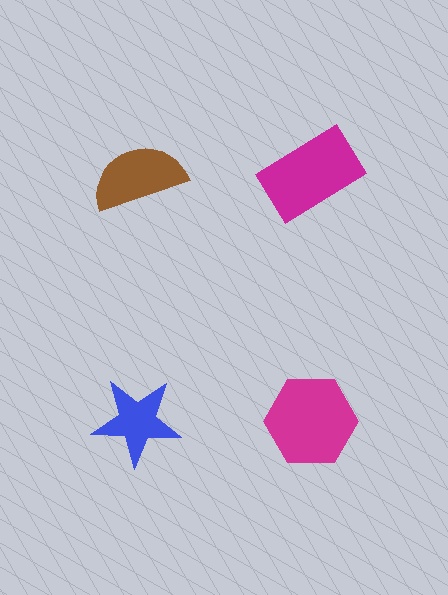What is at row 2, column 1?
A blue star.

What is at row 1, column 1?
A brown semicircle.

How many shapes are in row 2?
2 shapes.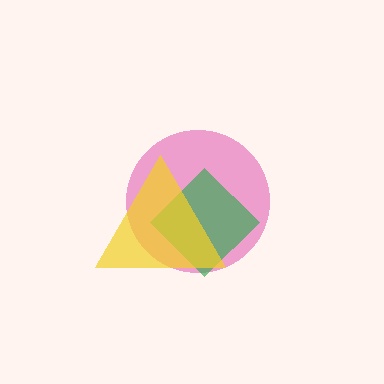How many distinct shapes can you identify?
There are 3 distinct shapes: a magenta circle, a green diamond, a yellow triangle.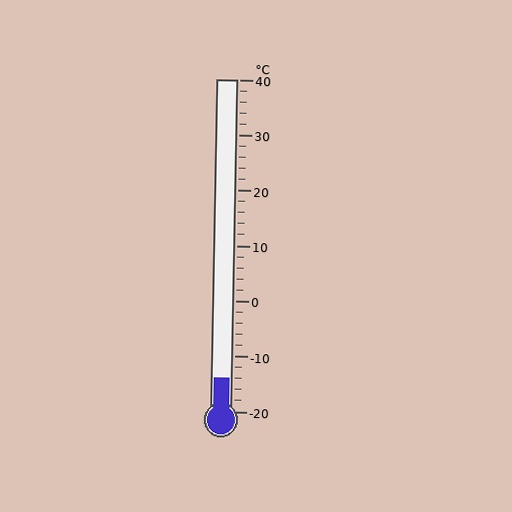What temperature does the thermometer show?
The thermometer shows approximately -14°C.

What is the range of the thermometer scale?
The thermometer scale ranges from -20°C to 40°C.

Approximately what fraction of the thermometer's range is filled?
The thermometer is filled to approximately 10% of its range.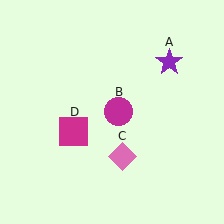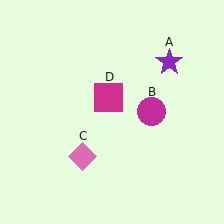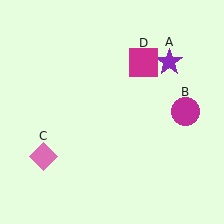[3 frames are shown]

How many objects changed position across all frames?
3 objects changed position: magenta circle (object B), pink diamond (object C), magenta square (object D).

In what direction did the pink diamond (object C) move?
The pink diamond (object C) moved left.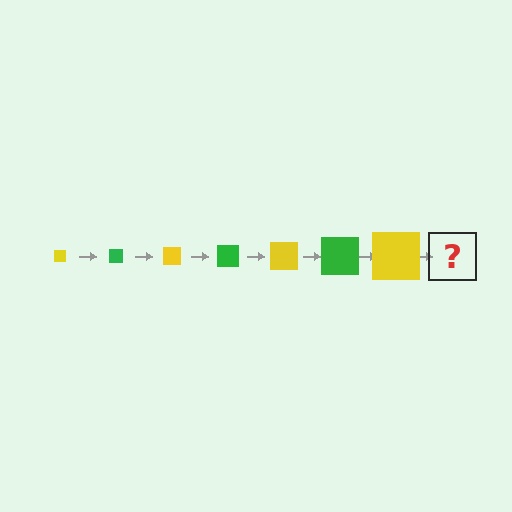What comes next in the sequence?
The next element should be a green square, larger than the previous one.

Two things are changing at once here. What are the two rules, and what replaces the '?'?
The two rules are that the square grows larger each step and the color cycles through yellow and green. The '?' should be a green square, larger than the previous one.